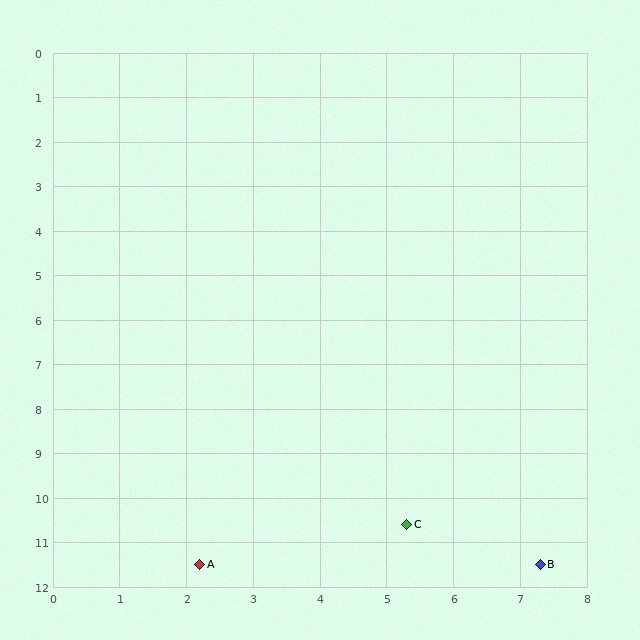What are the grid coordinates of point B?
Point B is at approximately (7.3, 11.5).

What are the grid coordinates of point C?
Point C is at approximately (5.3, 10.6).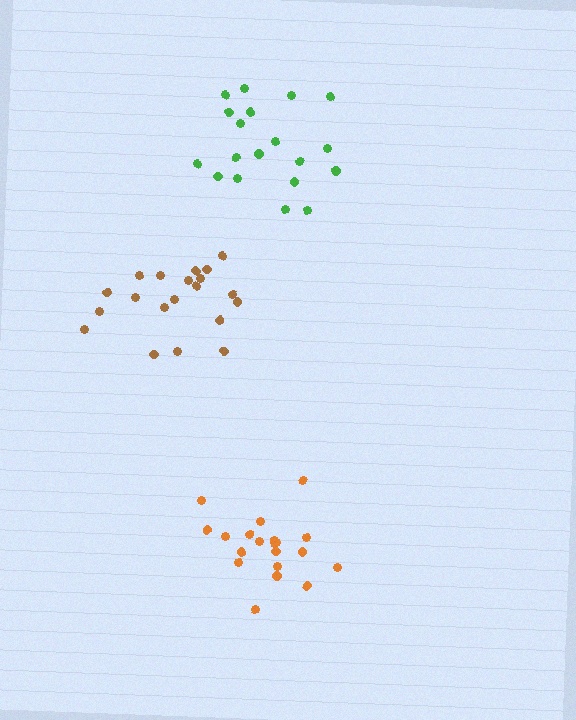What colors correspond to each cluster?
The clusters are colored: orange, brown, green.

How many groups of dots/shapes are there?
There are 3 groups.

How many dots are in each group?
Group 1: 20 dots, Group 2: 20 dots, Group 3: 19 dots (59 total).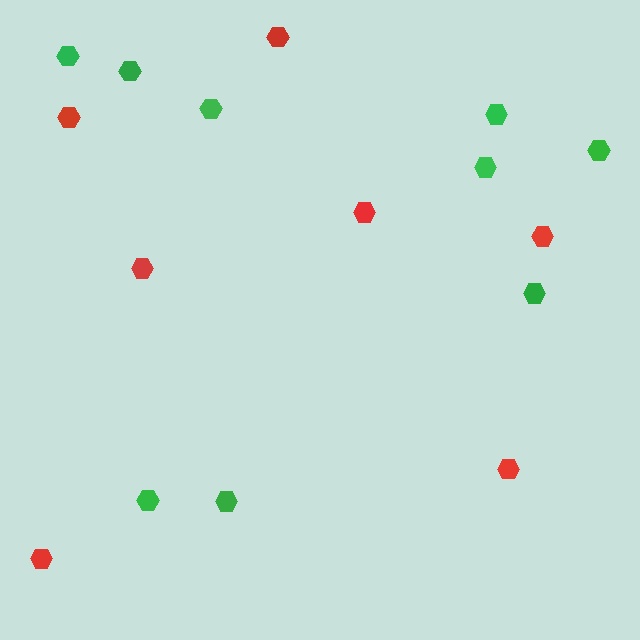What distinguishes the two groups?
There are 2 groups: one group of red hexagons (7) and one group of green hexagons (9).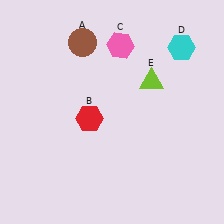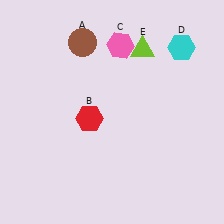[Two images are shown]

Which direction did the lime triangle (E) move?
The lime triangle (E) moved up.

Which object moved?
The lime triangle (E) moved up.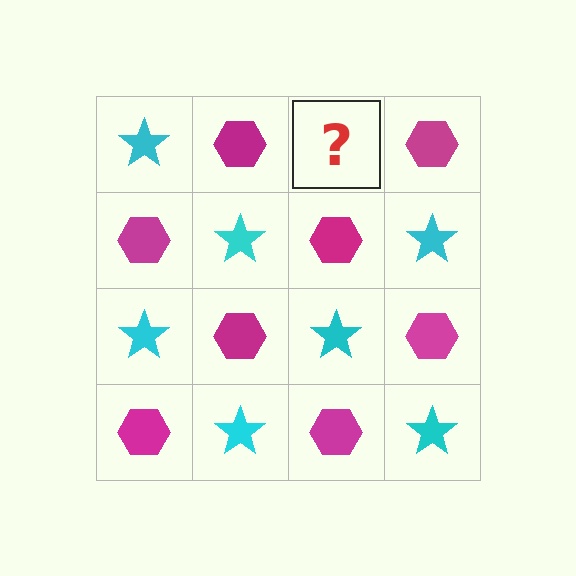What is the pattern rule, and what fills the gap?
The rule is that it alternates cyan star and magenta hexagon in a checkerboard pattern. The gap should be filled with a cyan star.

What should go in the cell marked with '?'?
The missing cell should contain a cyan star.